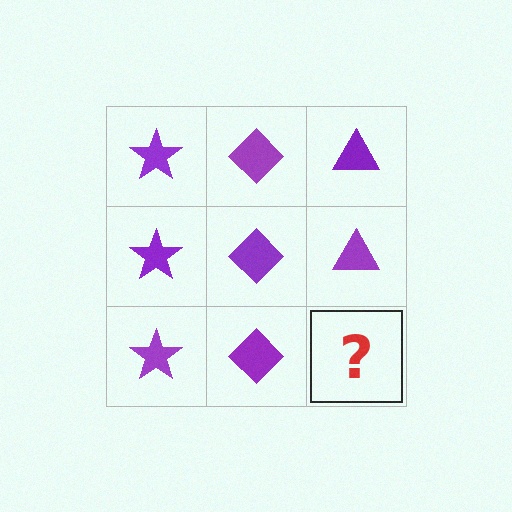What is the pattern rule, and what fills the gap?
The rule is that each column has a consistent shape. The gap should be filled with a purple triangle.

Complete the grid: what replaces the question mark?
The question mark should be replaced with a purple triangle.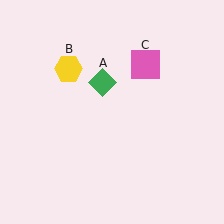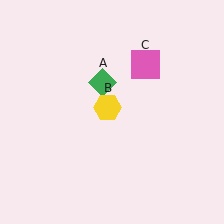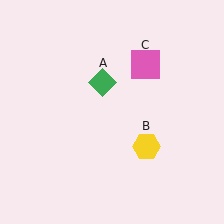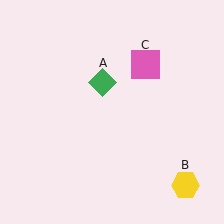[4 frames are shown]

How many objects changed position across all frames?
1 object changed position: yellow hexagon (object B).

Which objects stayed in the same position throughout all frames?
Green diamond (object A) and pink square (object C) remained stationary.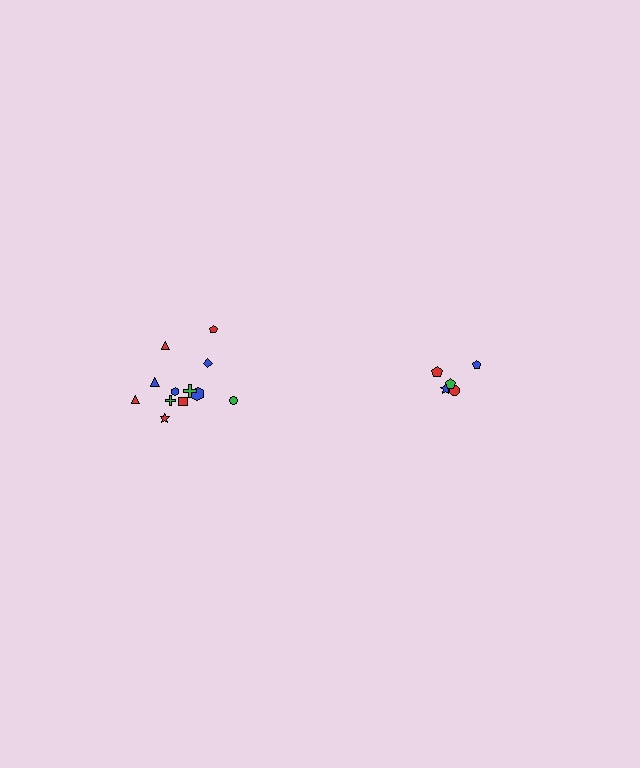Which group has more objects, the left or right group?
The left group.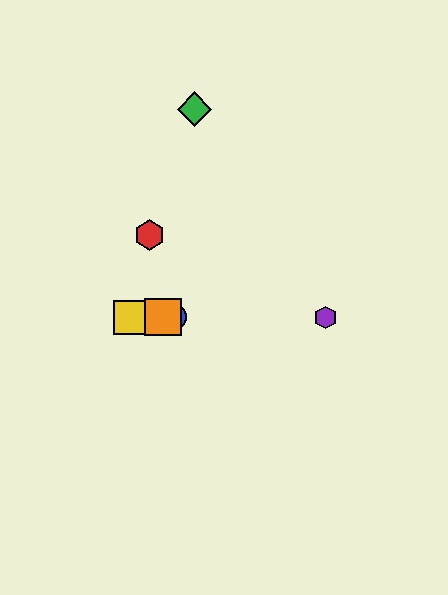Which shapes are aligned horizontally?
The blue circle, the yellow square, the purple hexagon, the orange square are aligned horizontally.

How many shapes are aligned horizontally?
4 shapes (the blue circle, the yellow square, the purple hexagon, the orange square) are aligned horizontally.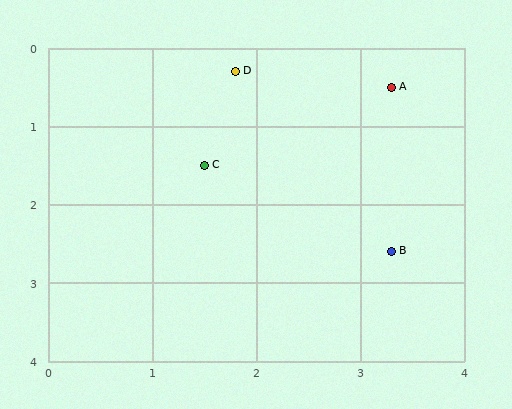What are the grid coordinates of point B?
Point B is at approximately (3.3, 2.6).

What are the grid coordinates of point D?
Point D is at approximately (1.8, 0.3).